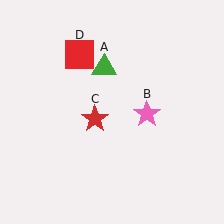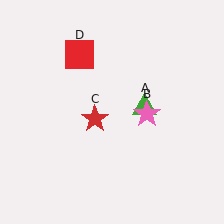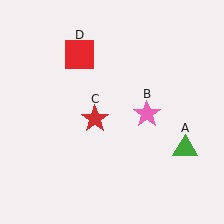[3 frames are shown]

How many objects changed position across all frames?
1 object changed position: green triangle (object A).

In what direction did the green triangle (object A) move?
The green triangle (object A) moved down and to the right.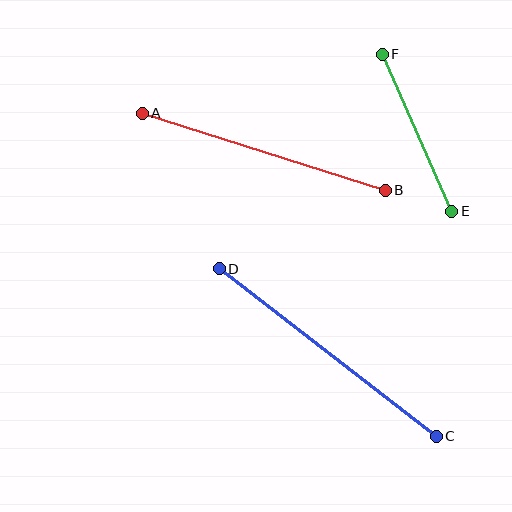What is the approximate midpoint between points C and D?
The midpoint is at approximately (328, 352) pixels.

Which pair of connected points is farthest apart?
Points C and D are farthest apart.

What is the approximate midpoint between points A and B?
The midpoint is at approximately (264, 152) pixels.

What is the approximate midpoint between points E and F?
The midpoint is at approximately (417, 133) pixels.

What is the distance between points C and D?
The distance is approximately 274 pixels.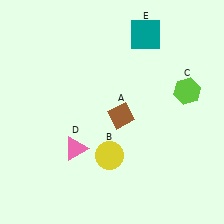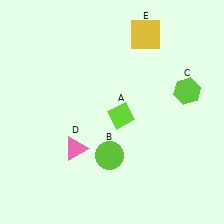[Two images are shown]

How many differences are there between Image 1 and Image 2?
There are 3 differences between the two images.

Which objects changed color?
A changed from brown to lime. B changed from yellow to lime. E changed from teal to yellow.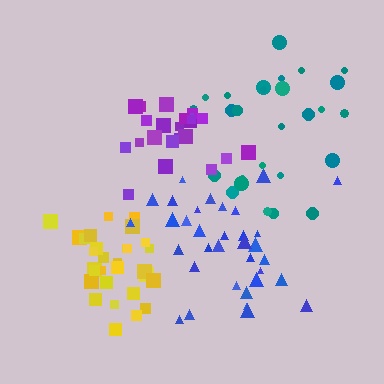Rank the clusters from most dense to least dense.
yellow, purple, blue, teal.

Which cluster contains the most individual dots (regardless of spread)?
Blue (35).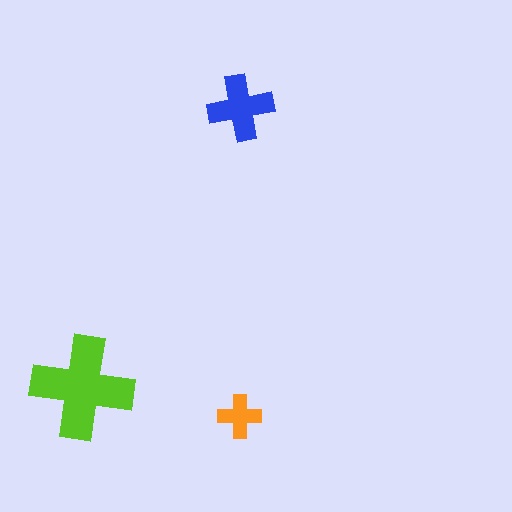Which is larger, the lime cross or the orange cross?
The lime one.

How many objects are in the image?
There are 3 objects in the image.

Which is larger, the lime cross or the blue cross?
The lime one.